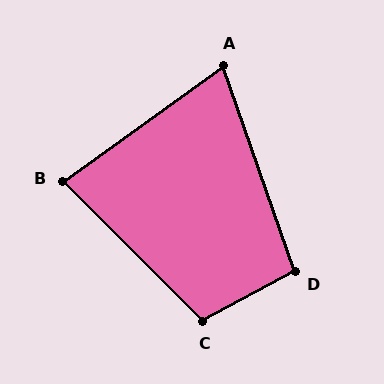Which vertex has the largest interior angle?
C, at approximately 106 degrees.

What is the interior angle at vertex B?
Approximately 81 degrees (acute).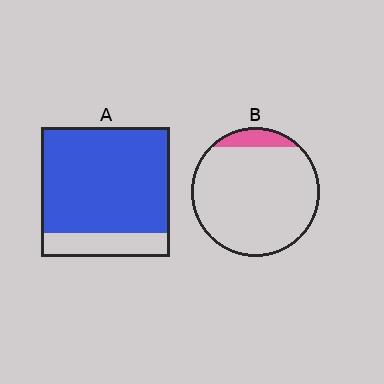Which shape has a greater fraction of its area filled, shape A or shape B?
Shape A.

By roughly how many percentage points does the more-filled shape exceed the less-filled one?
By roughly 70 percentage points (A over B).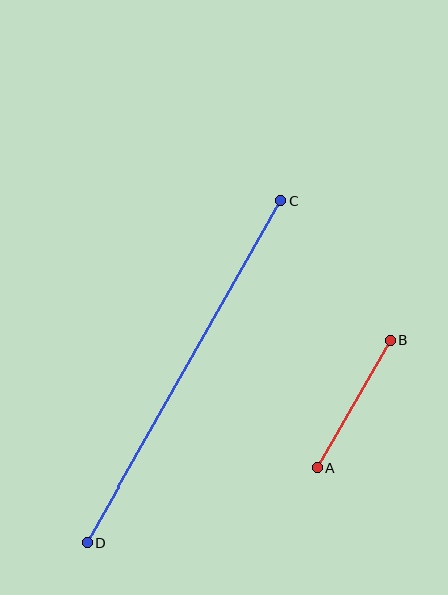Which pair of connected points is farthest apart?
Points C and D are farthest apart.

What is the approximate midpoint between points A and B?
The midpoint is at approximately (354, 404) pixels.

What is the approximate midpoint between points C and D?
The midpoint is at approximately (184, 372) pixels.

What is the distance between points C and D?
The distance is approximately 393 pixels.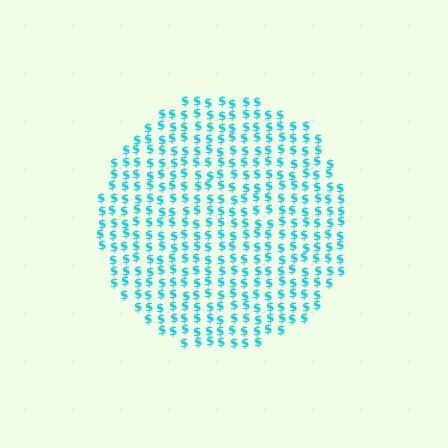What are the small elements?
The small elements are dollar signs.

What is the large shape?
The large shape is a circle.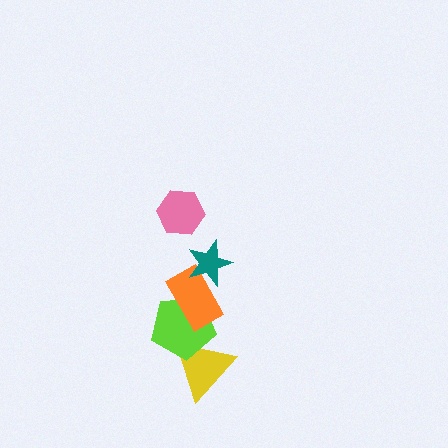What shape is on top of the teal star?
The pink hexagon is on top of the teal star.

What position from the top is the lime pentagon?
The lime pentagon is 4th from the top.